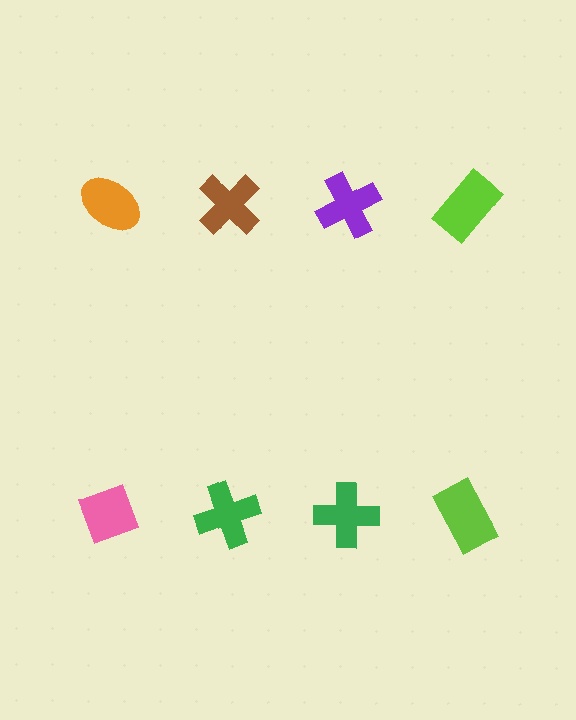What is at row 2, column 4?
A lime rectangle.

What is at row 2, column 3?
A green cross.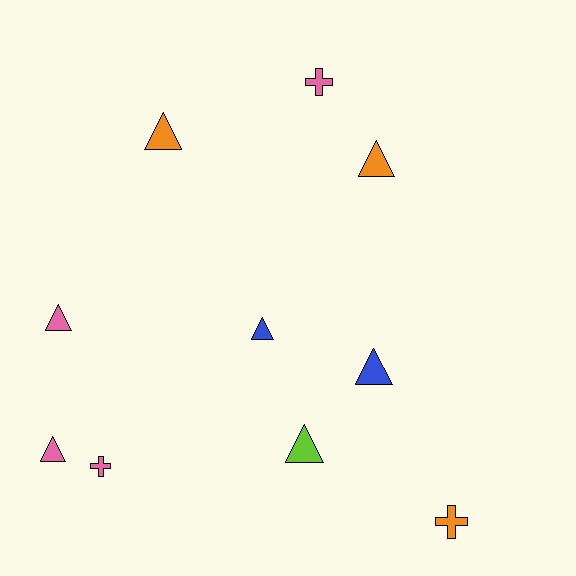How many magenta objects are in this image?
There are no magenta objects.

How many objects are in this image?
There are 10 objects.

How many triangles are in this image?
There are 7 triangles.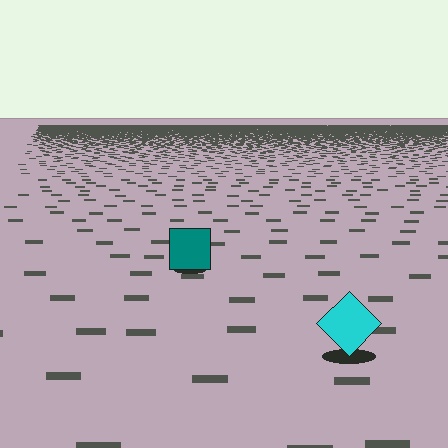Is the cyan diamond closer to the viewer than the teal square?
Yes. The cyan diamond is closer — you can tell from the texture gradient: the ground texture is coarser near it.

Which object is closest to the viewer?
The cyan diamond is closest. The texture marks near it are larger and more spread out.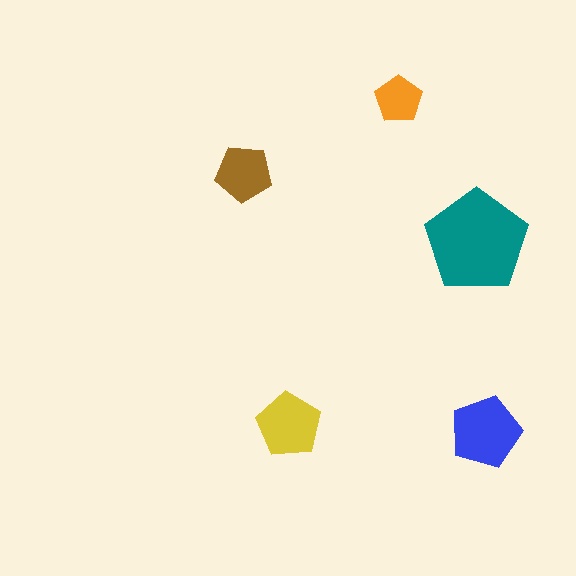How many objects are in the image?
There are 5 objects in the image.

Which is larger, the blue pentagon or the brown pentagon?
The blue one.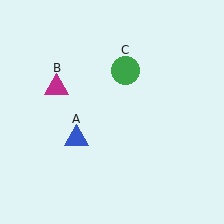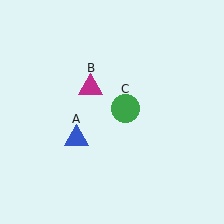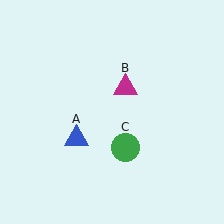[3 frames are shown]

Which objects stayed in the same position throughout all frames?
Blue triangle (object A) remained stationary.